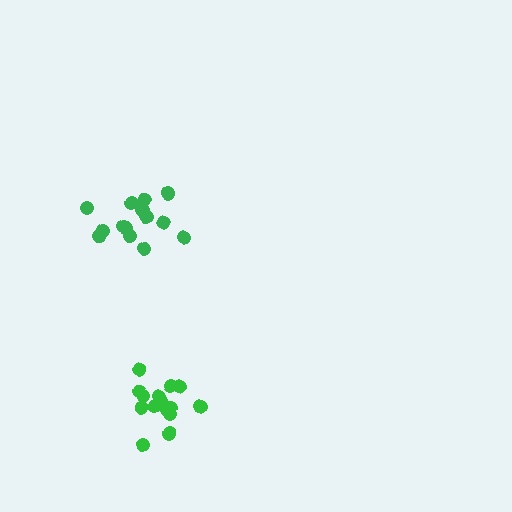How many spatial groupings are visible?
There are 2 spatial groupings.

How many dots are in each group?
Group 1: 15 dots, Group 2: 16 dots (31 total).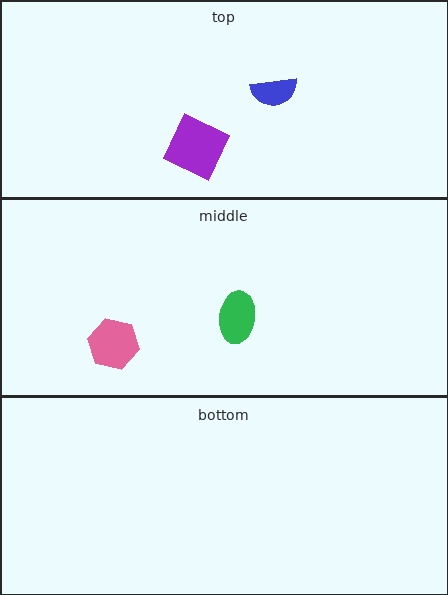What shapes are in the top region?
The blue semicircle, the purple square.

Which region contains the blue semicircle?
The top region.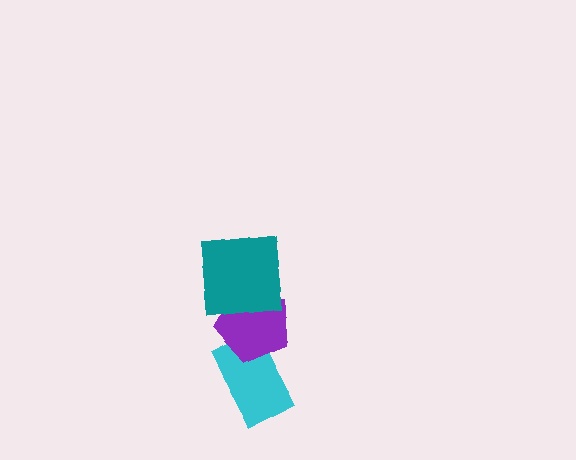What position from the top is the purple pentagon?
The purple pentagon is 2nd from the top.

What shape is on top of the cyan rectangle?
The purple pentagon is on top of the cyan rectangle.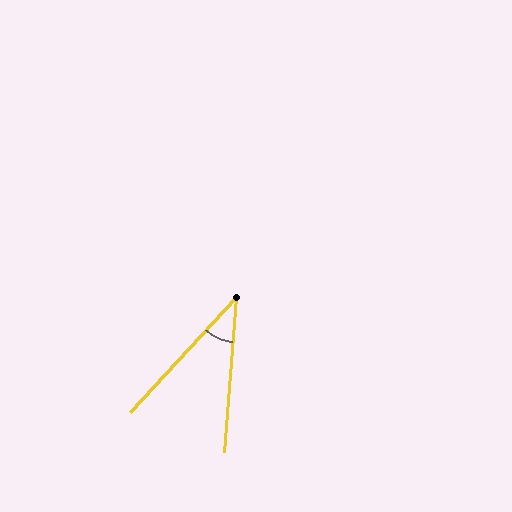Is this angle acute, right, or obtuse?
It is acute.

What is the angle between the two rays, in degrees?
Approximately 38 degrees.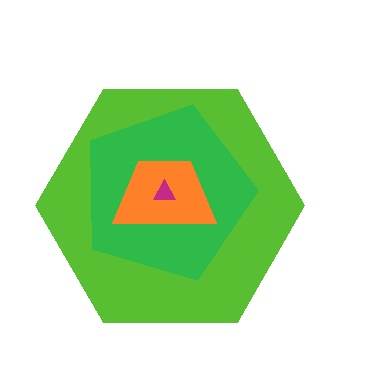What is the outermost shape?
The lime hexagon.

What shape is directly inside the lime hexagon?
The green pentagon.